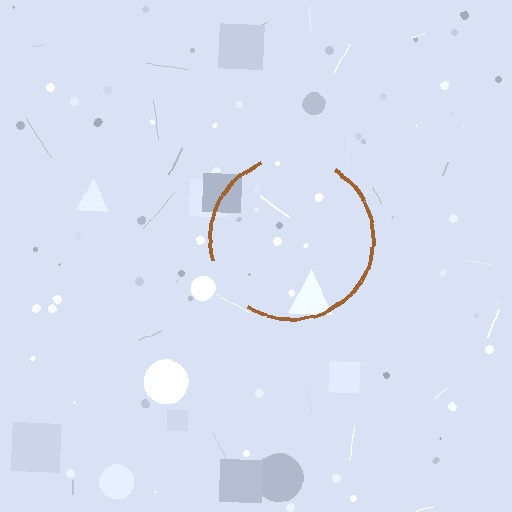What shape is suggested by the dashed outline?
The dashed outline suggests a circle.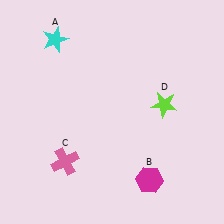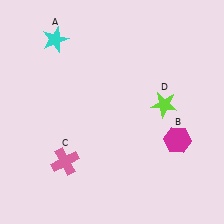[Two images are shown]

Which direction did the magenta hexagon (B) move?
The magenta hexagon (B) moved up.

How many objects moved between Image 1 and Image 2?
1 object moved between the two images.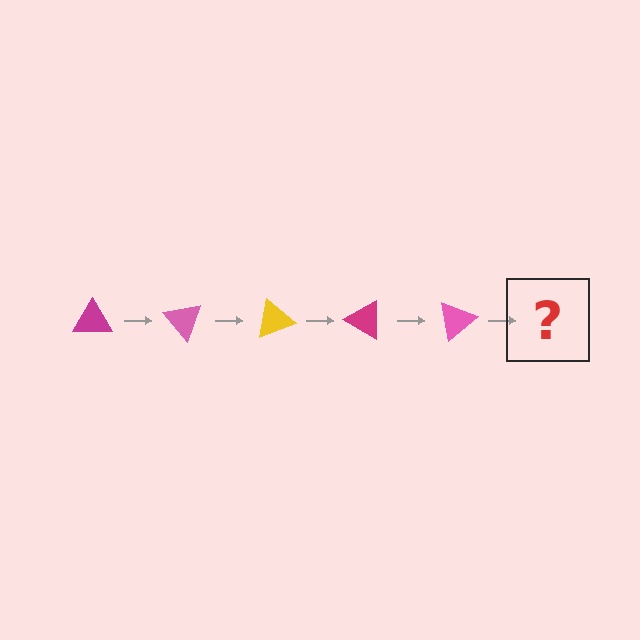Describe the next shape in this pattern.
It should be a yellow triangle, rotated 250 degrees from the start.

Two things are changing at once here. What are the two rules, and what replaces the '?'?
The two rules are that it rotates 50 degrees each step and the color cycles through magenta, pink, and yellow. The '?' should be a yellow triangle, rotated 250 degrees from the start.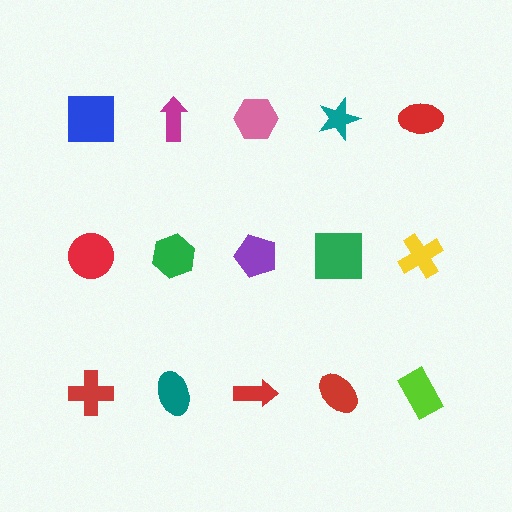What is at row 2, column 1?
A red circle.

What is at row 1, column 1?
A blue square.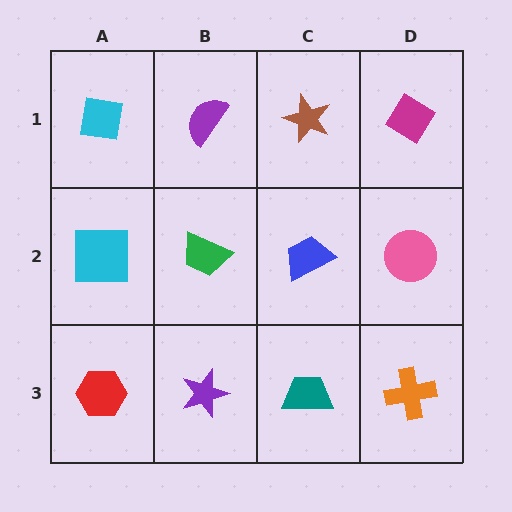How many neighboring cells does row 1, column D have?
2.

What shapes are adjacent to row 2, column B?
A purple semicircle (row 1, column B), a purple star (row 3, column B), a cyan square (row 2, column A), a blue trapezoid (row 2, column C).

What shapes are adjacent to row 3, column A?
A cyan square (row 2, column A), a purple star (row 3, column B).